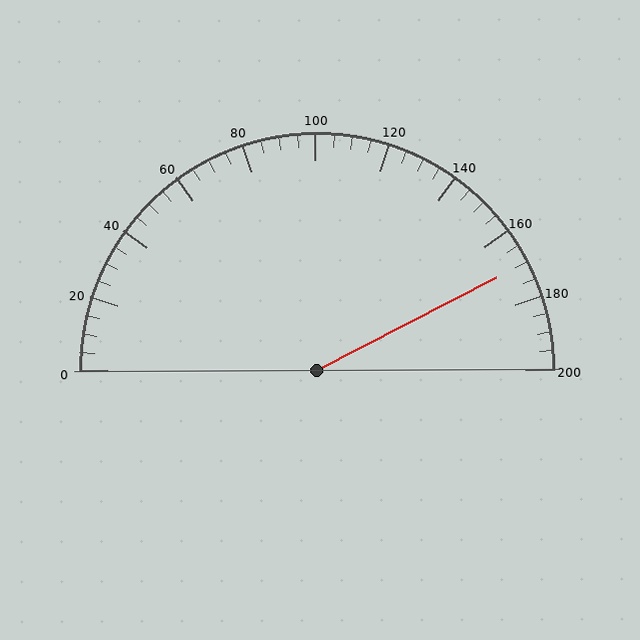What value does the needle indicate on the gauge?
The needle indicates approximately 170.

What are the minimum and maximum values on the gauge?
The gauge ranges from 0 to 200.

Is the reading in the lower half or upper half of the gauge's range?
The reading is in the upper half of the range (0 to 200).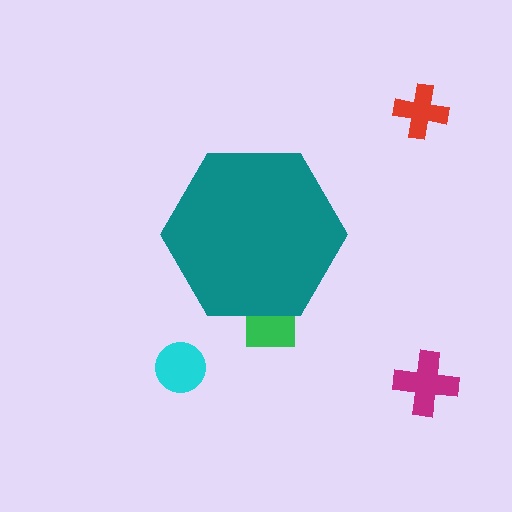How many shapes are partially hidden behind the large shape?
1 shape is partially hidden.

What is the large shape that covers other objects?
A teal hexagon.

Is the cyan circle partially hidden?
No, the cyan circle is fully visible.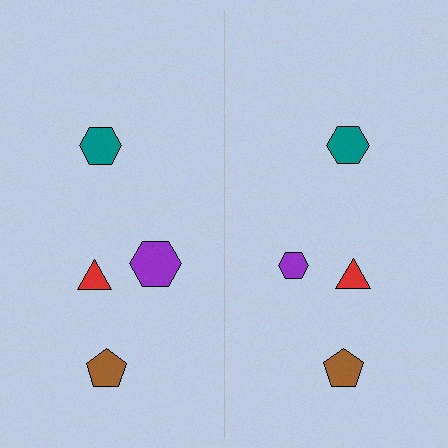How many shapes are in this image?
There are 8 shapes in this image.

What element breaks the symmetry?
The purple hexagon on the right side has a different size than its mirror counterpart.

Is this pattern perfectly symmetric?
No, the pattern is not perfectly symmetric. The purple hexagon on the right side has a different size than its mirror counterpart.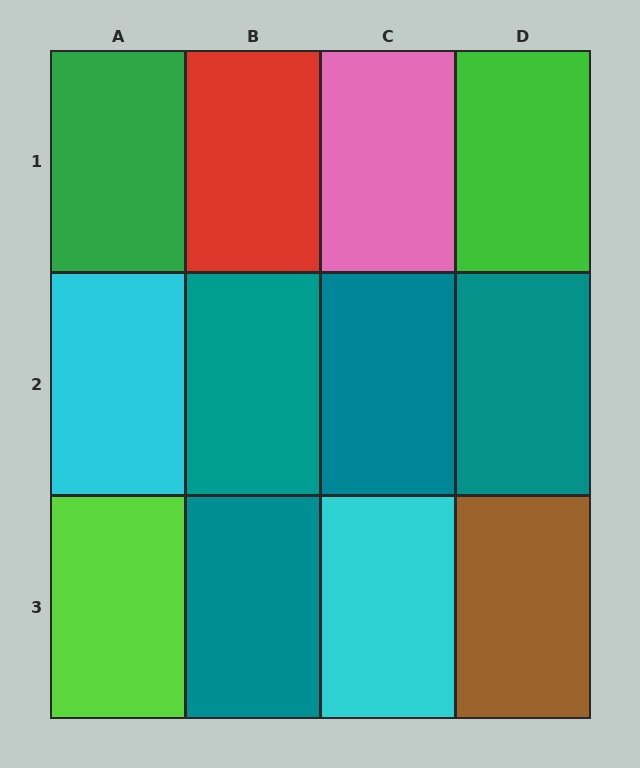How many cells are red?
1 cell is red.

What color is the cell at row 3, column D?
Brown.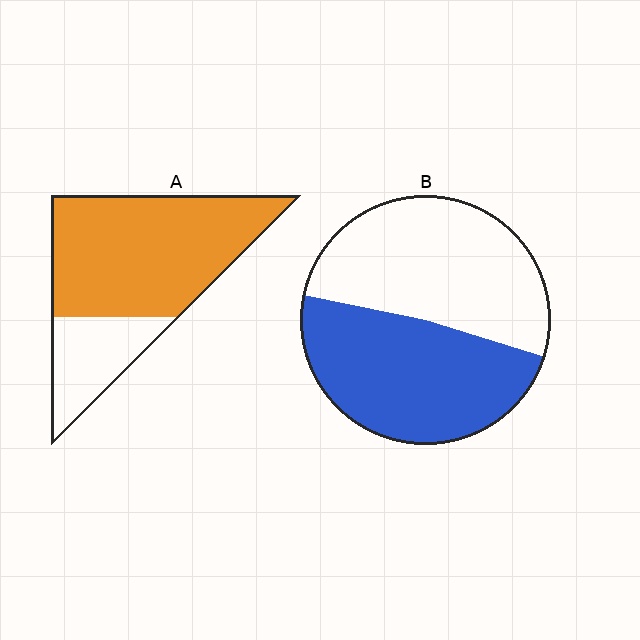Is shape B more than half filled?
Roughly half.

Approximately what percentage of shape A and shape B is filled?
A is approximately 75% and B is approximately 50%.